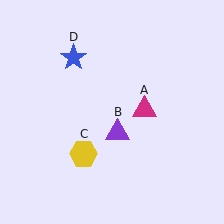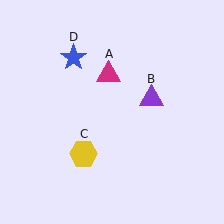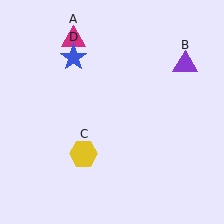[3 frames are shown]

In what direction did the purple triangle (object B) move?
The purple triangle (object B) moved up and to the right.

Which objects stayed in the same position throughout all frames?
Yellow hexagon (object C) and blue star (object D) remained stationary.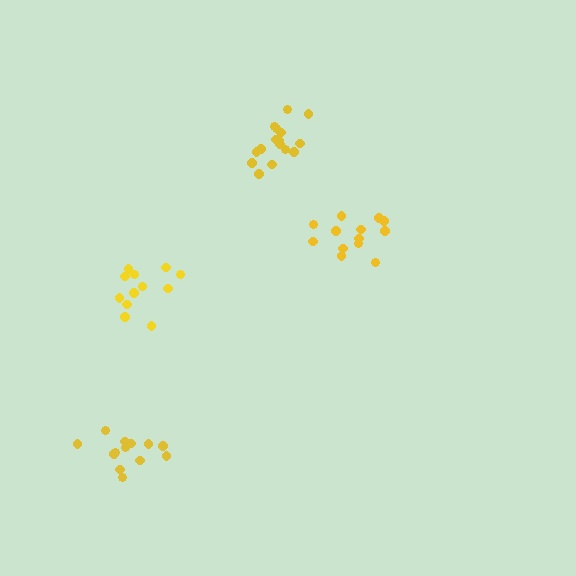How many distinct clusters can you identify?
There are 4 distinct clusters.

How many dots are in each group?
Group 1: 12 dots, Group 2: 13 dots, Group 3: 13 dots, Group 4: 16 dots (54 total).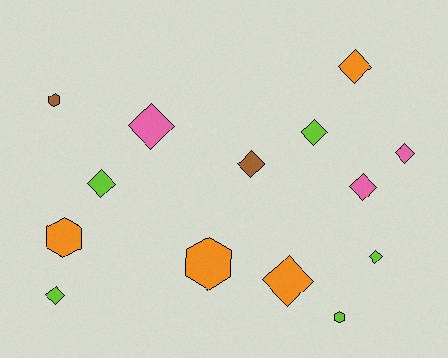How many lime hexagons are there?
There is 1 lime hexagon.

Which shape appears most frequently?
Diamond, with 10 objects.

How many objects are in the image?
There are 14 objects.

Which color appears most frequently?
Lime, with 5 objects.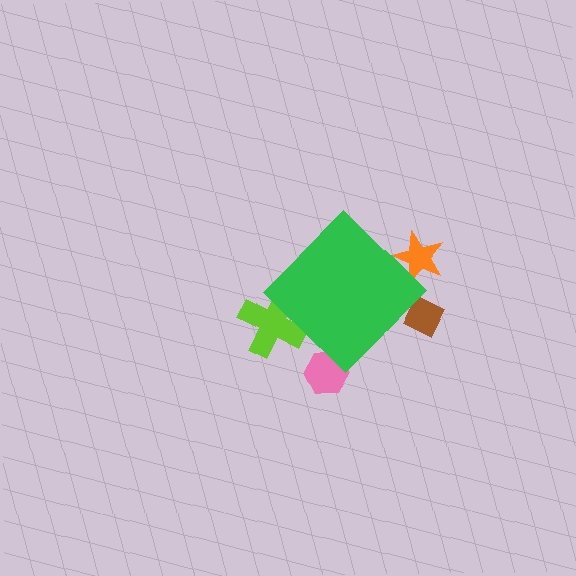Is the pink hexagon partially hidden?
Yes, the pink hexagon is partially hidden behind the green diamond.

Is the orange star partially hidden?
Yes, the orange star is partially hidden behind the green diamond.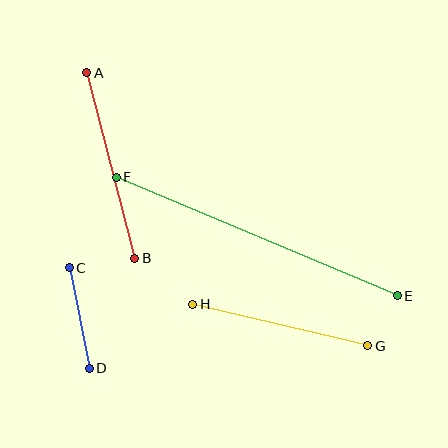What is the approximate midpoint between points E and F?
The midpoint is at approximately (257, 236) pixels.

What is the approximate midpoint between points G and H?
The midpoint is at approximately (280, 325) pixels.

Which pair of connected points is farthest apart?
Points E and F are farthest apart.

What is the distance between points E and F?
The distance is approximately 305 pixels.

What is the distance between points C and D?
The distance is approximately 102 pixels.